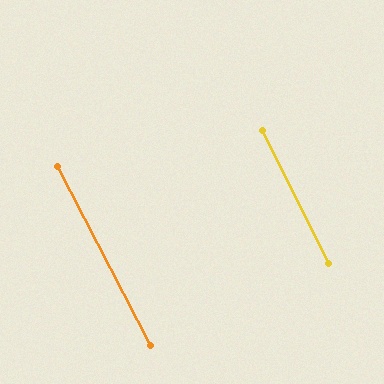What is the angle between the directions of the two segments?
Approximately 1 degree.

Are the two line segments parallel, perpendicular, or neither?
Parallel — their directions differ by only 1.1°.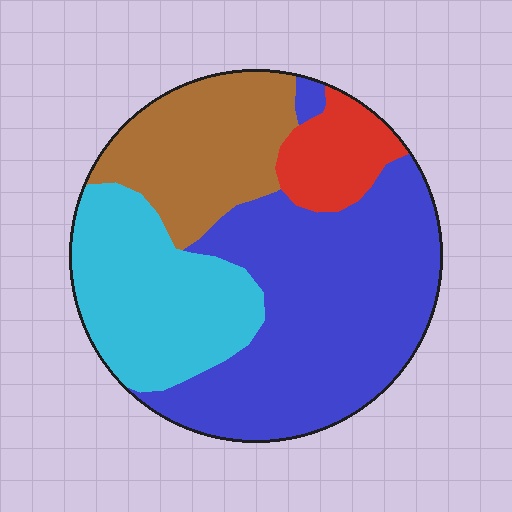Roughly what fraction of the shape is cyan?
Cyan takes up about one quarter (1/4) of the shape.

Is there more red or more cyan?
Cyan.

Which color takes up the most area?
Blue, at roughly 45%.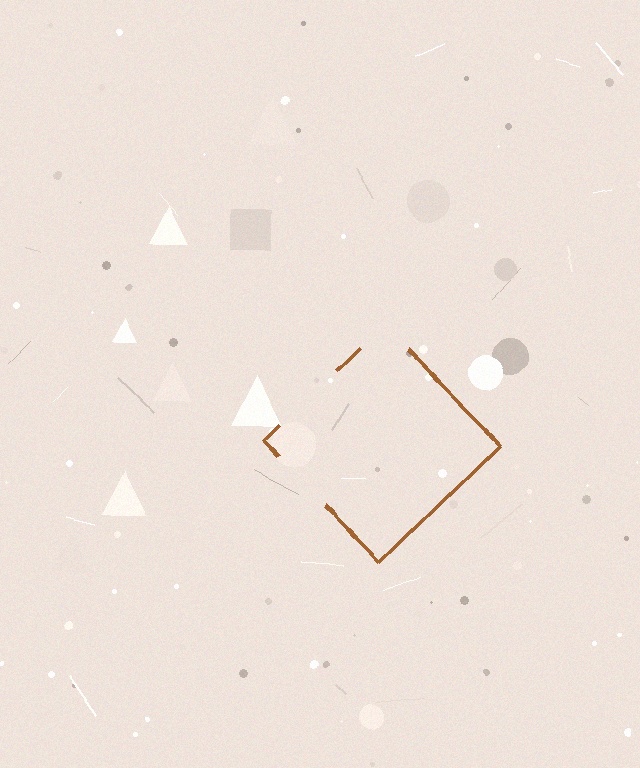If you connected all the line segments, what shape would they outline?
They would outline a diamond.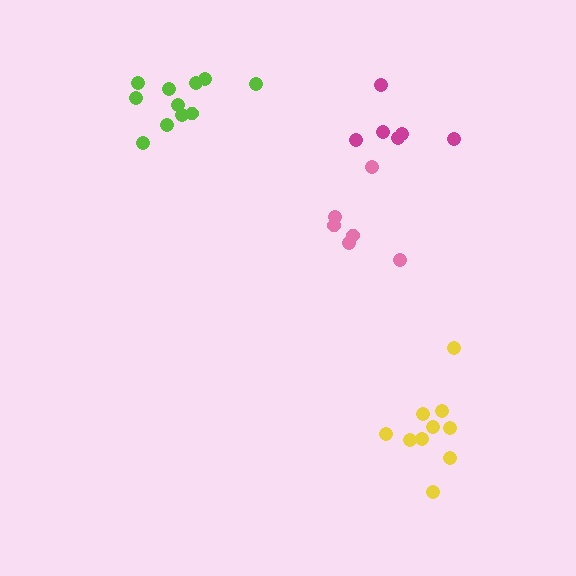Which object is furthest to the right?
The yellow cluster is rightmost.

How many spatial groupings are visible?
There are 4 spatial groupings.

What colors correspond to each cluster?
The clusters are colored: magenta, pink, yellow, lime.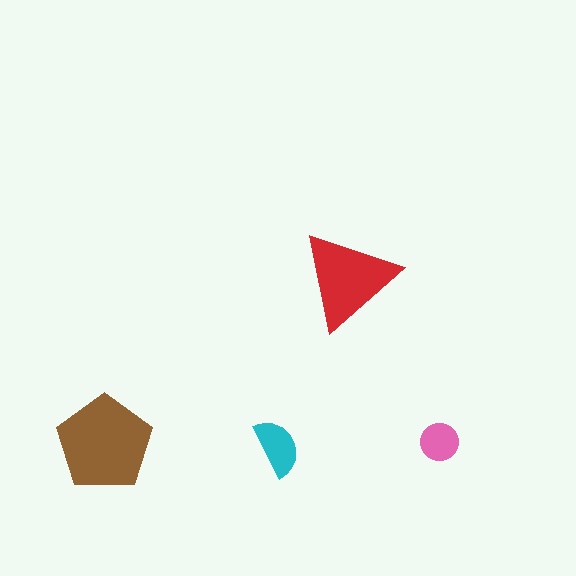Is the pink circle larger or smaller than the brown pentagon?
Smaller.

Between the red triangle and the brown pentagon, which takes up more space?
The brown pentagon.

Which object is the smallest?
The pink circle.